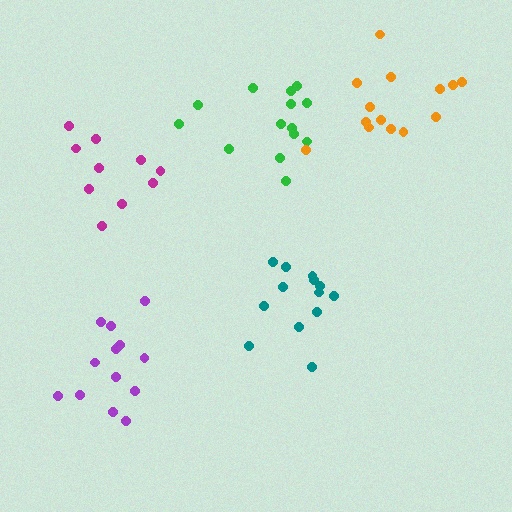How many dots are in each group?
Group 1: 14 dots, Group 2: 14 dots, Group 3: 13 dots, Group 4: 13 dots, Group 5: 10 dots (64 total).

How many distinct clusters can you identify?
There are 5 distinct clusters.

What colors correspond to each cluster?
The clusters are colored: green, orange, teal, purple, magenta.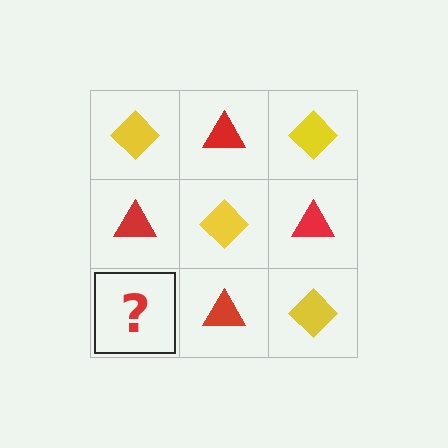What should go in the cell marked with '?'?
The missing cell should contain a yellow diamond.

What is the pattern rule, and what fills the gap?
The rule is that it alternates yellow diamond and red triangle in a checkerboard pattern. The gap should be filled with a yellow diamond.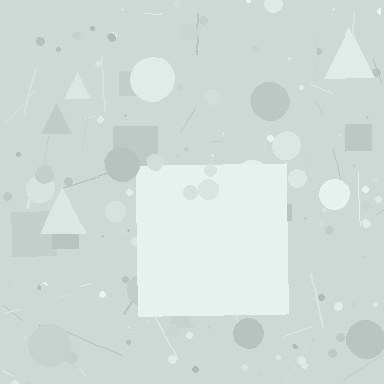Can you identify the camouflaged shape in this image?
The camouflaged shape is a square.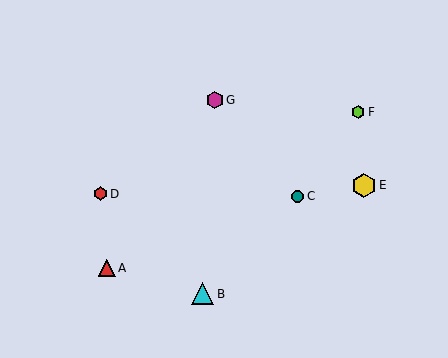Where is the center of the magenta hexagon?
The center of the magenta hexagon is at (215, 100).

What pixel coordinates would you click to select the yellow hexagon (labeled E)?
Click at (364, 185) to select the yellow hexagon E.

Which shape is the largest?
The yellow hexagon (labeled E) is the largest.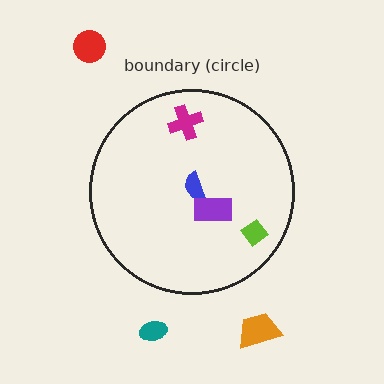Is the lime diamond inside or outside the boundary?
Inside.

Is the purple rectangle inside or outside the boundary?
Inside.